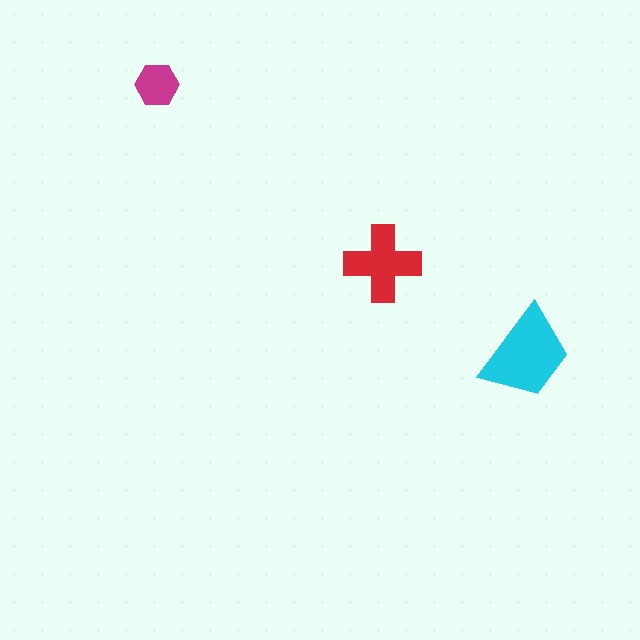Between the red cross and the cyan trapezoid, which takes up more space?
The cyan trapezoid.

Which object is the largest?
The cyan trapezoid.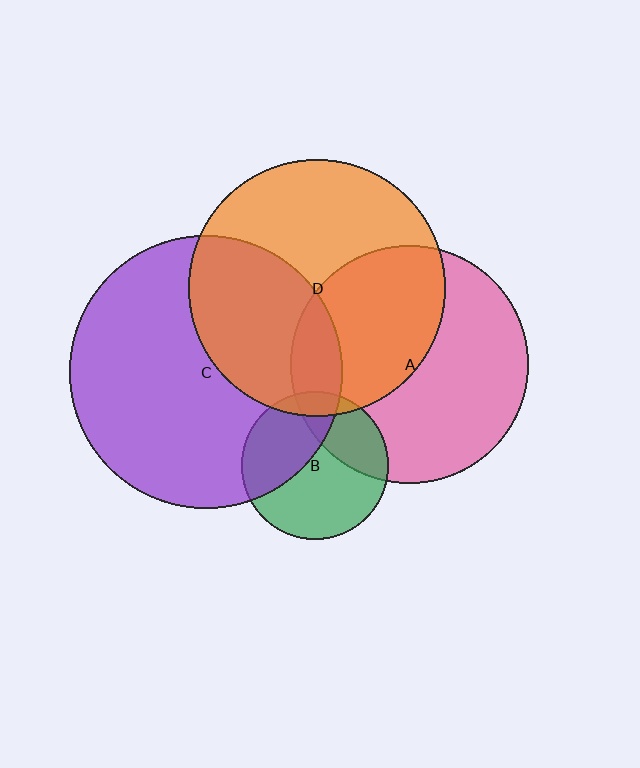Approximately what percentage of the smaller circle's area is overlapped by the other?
Approximately 10%.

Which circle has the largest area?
Circle C (purple).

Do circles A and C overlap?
Yes.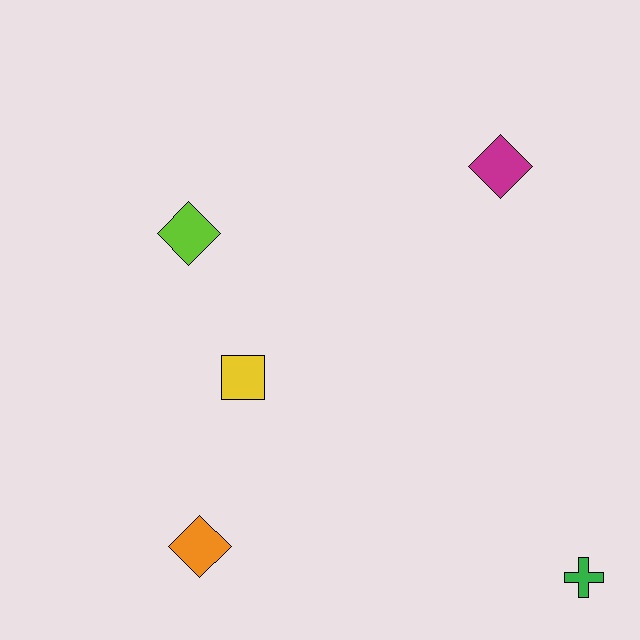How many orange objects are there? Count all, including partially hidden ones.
There is 1 orange object.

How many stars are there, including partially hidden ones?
There are no stars.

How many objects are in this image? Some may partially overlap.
There are 5 objects.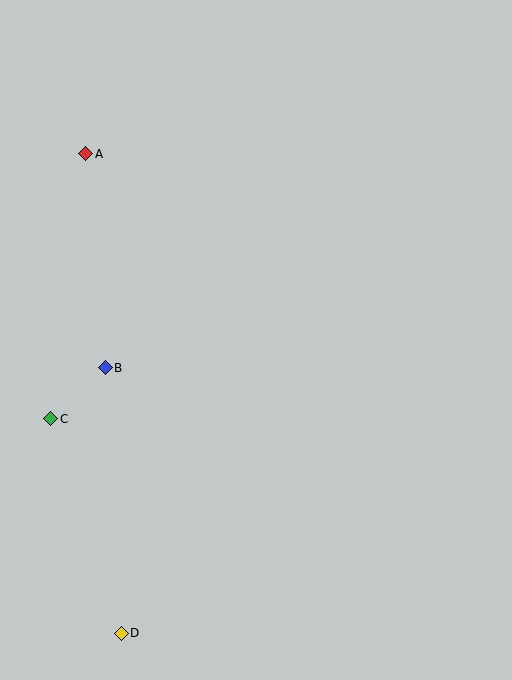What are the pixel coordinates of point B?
Point B is at (105, 368).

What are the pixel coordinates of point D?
Point D is at (121, 633).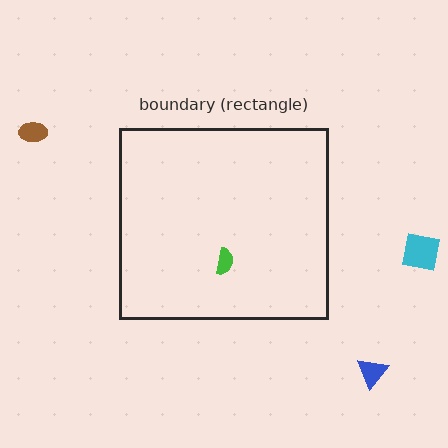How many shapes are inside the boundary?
1 inside, 3 outside.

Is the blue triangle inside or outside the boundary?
Outside.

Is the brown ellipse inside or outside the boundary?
Outside.